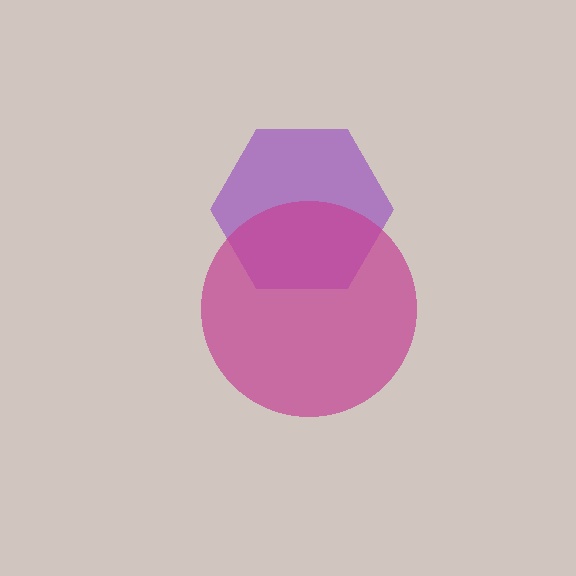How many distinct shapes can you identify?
There are 2 distinct shapes: a purple hexagon, a magenta circle.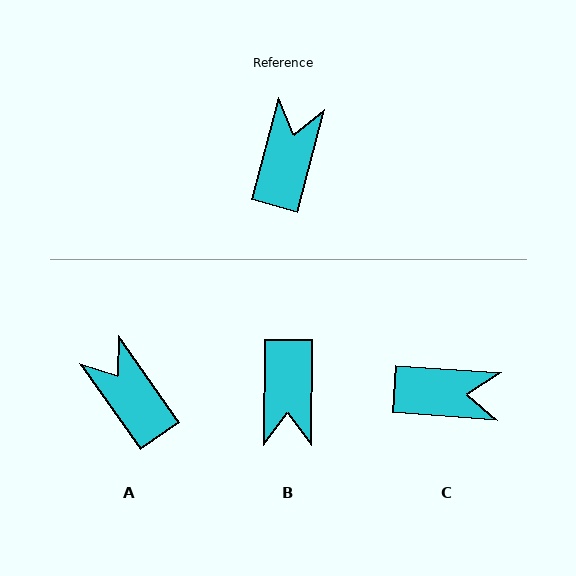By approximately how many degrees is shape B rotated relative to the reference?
Approximately 165 degrees clockwise.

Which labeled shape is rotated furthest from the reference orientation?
B, about 165 degrees away.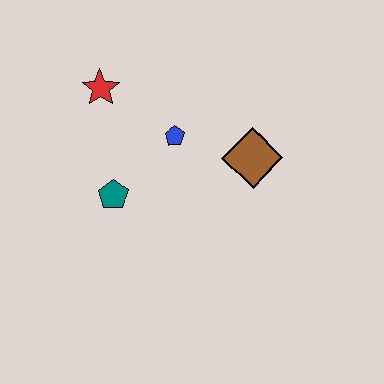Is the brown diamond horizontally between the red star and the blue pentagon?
No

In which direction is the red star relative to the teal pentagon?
The red star is above the teal pentagon.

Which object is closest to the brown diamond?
The blue pentagon is closest to the brown diamond.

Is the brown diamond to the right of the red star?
Yes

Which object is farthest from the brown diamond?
The red star is farthest from the brown diamond.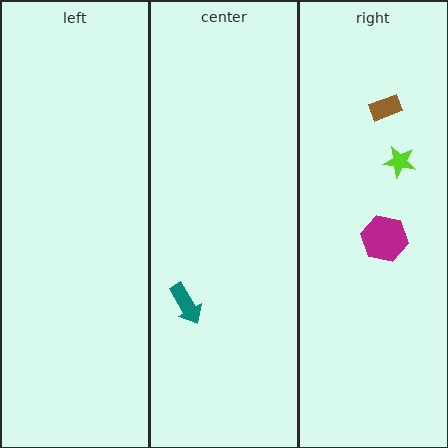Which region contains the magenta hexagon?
The right region.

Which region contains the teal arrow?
The center region.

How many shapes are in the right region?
3.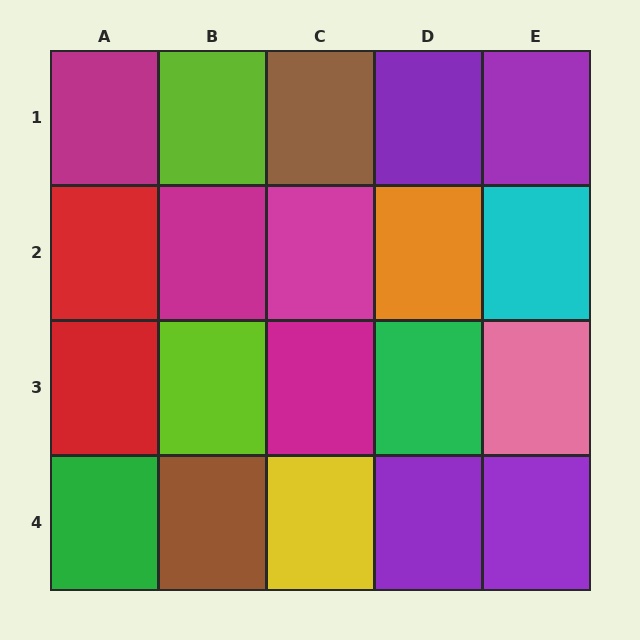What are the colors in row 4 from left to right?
Green, brown, yellow, purple, purple.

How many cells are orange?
1 cell is orange.